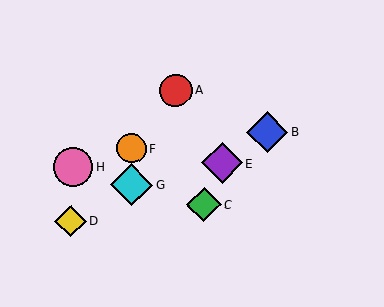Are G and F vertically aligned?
Yes, both are at x≈131.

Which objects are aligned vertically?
Objects F, G are aligned vertically.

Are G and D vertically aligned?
No, G is at x≈131 and D is at x≈71.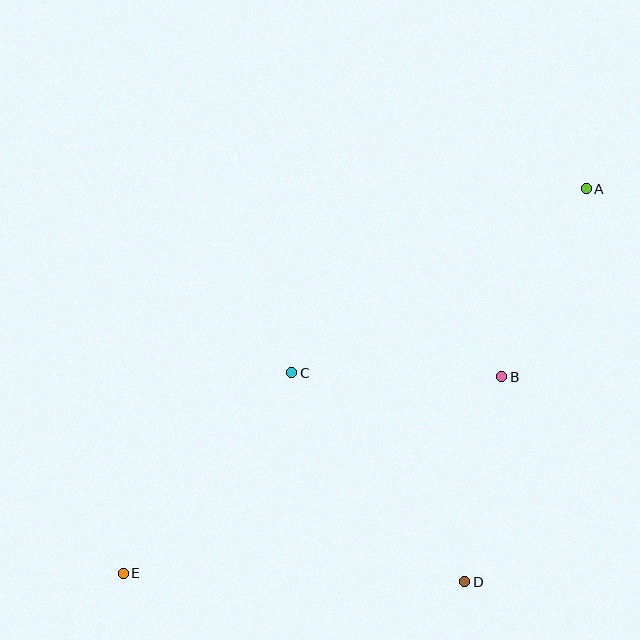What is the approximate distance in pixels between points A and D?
The distance between A and D is approximately 412 pixels.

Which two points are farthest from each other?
Points A and E are farthest from each other.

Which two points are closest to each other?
Points A and B are closest to each other.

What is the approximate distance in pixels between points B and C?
The distance between B and C is approximately 210 pixels.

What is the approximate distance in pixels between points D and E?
The distance between D and E is approximately 341 pixels.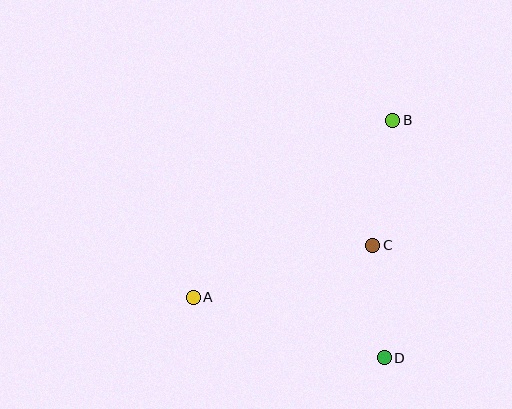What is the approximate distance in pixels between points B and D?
The distance between B and D is approximately 238 pixels.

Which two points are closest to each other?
Points C and D are closest to each other.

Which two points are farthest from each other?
Points A and B are farthest from each other.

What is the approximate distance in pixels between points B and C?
The distance between B and C is approximately 127 pixels.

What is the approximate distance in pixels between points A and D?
The distance between A and D is approximately 200 pixels.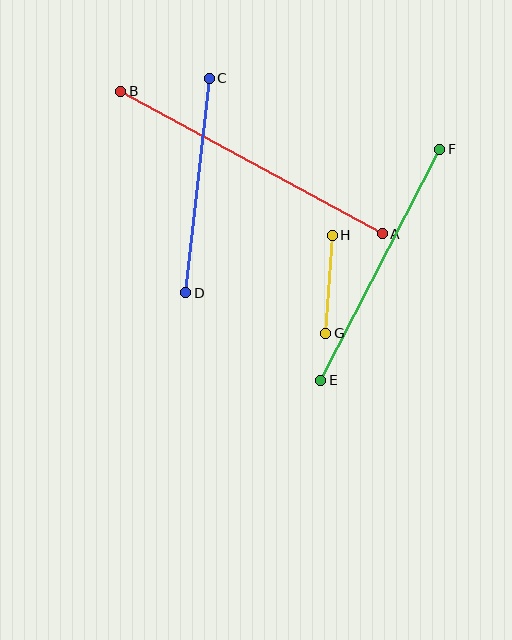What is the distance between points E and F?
The distance is approximately 260 pixels.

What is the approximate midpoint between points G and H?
The midpoint is at approximately (329, 284) pixels.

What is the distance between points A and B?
The distance is approximately 298 pixels.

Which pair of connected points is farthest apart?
Points A and B are farthest apart.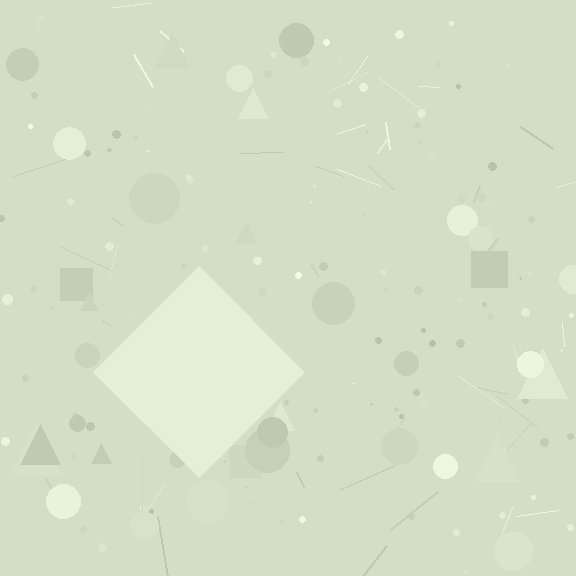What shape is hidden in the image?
A diamond is hidden in the image.